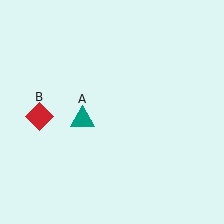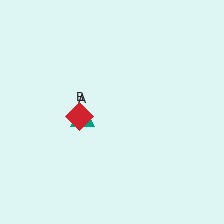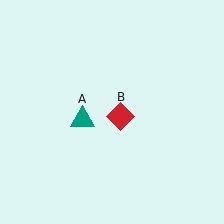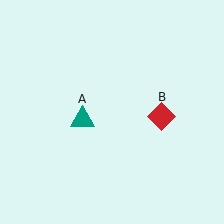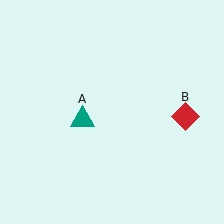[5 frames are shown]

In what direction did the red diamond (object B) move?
The red diamond (object B) moved right.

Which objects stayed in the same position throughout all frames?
Teal triangle (object A) remained stationary.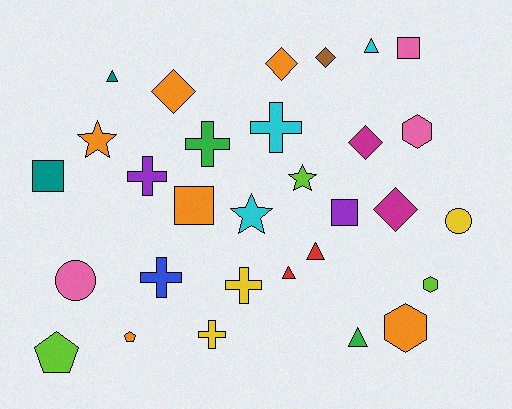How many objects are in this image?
There are 30 objects.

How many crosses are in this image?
There are 6 crosses.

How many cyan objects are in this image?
There are 3 cyan objects.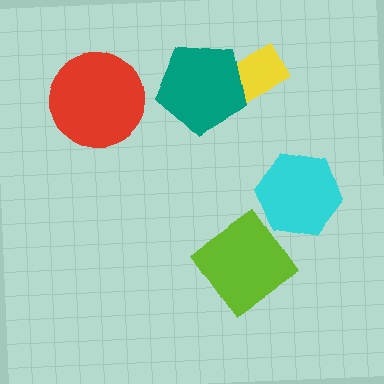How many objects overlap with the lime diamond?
0 objects overlap with the lime diamond.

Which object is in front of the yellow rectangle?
The teal pentagon is in front of the yellow rectangle.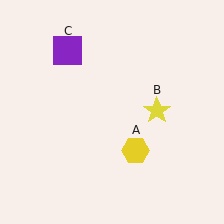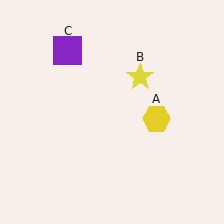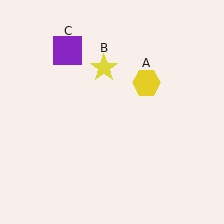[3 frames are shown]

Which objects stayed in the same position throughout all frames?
Purple square (object C) remained stationary.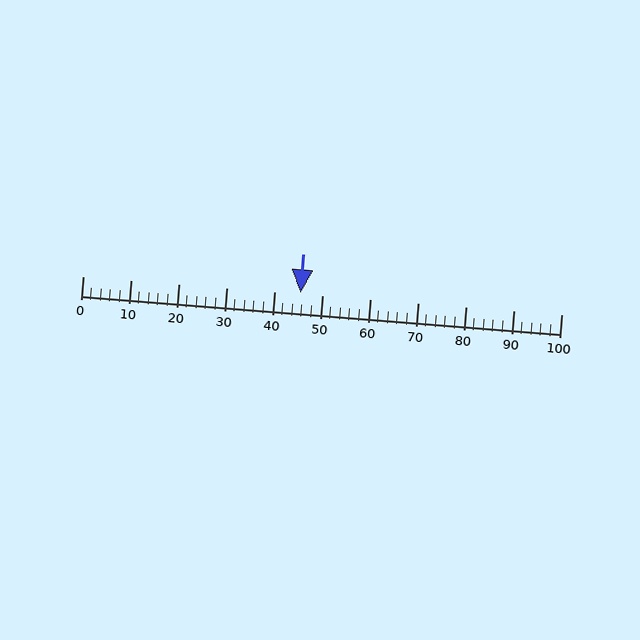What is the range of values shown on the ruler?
The ruler shows values from 0 to 100.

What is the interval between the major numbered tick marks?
The major tick marks are spaced 10 units apart.